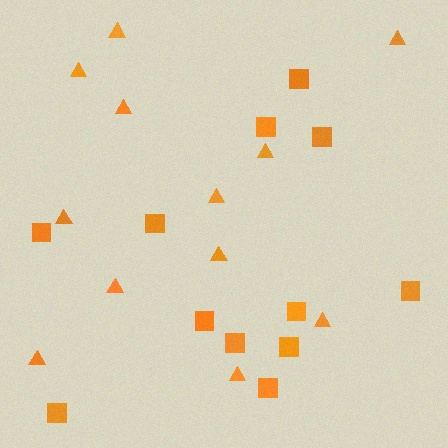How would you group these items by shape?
There are 2 groups: one group of triangles (12) and one group of squares (12).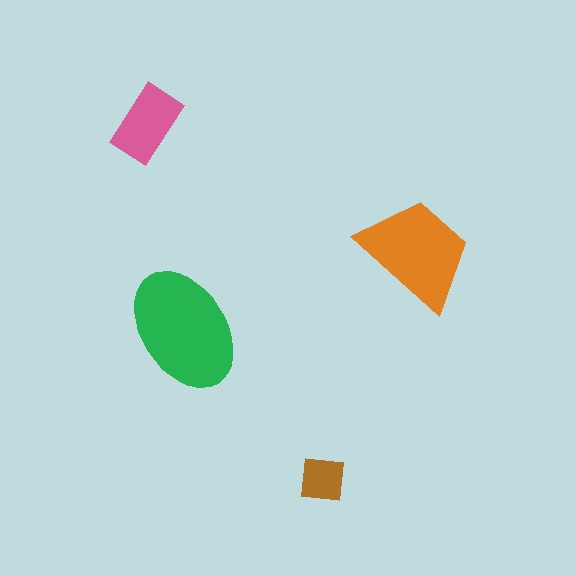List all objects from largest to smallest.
The green ellipse, the orange trapezoid, the pink rectangle, the brown square.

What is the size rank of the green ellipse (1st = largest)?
1st.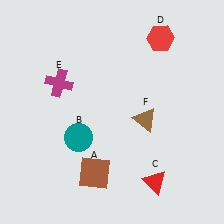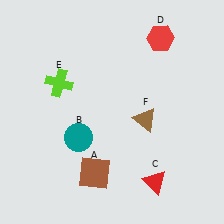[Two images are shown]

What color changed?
The cross (E) changed from magenta in Image 1 to lime in Image 2.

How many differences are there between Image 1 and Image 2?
There is 1 difference between the two images.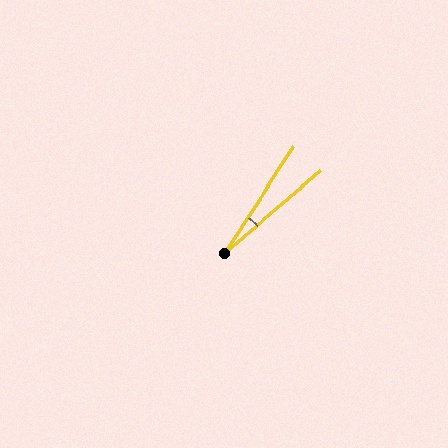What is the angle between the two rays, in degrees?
Approximately 16 degrees.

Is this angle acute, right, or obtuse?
It is acute.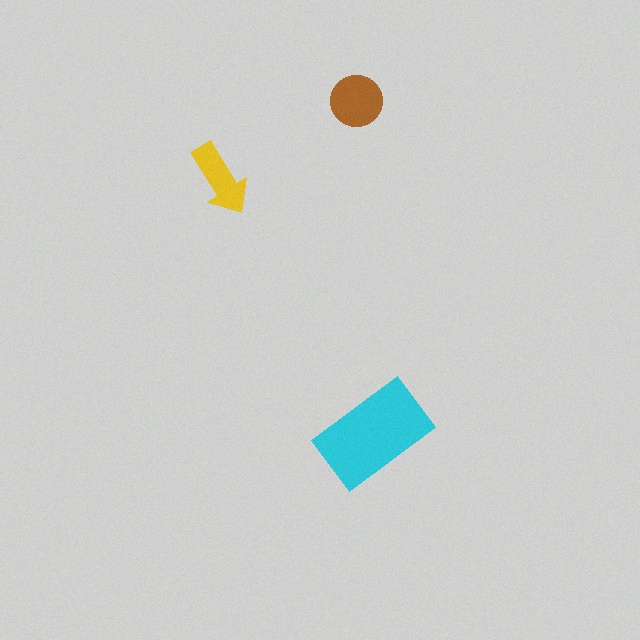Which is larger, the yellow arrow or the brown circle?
The brown circle.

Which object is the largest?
The cyan rectangle.